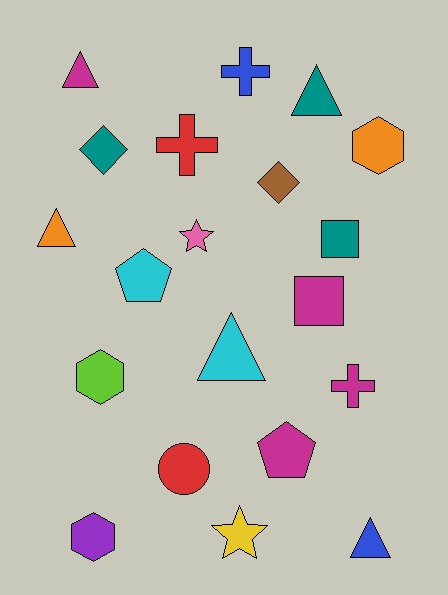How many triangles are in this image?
There are 5 triangles.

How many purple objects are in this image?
There is 1 purple object.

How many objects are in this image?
There are 20 objects.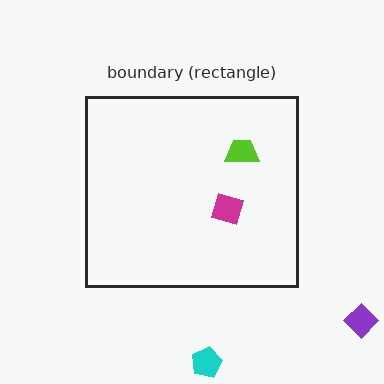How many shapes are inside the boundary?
2 inside, 2 outside.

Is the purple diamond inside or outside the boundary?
Outside.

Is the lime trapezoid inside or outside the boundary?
Inside.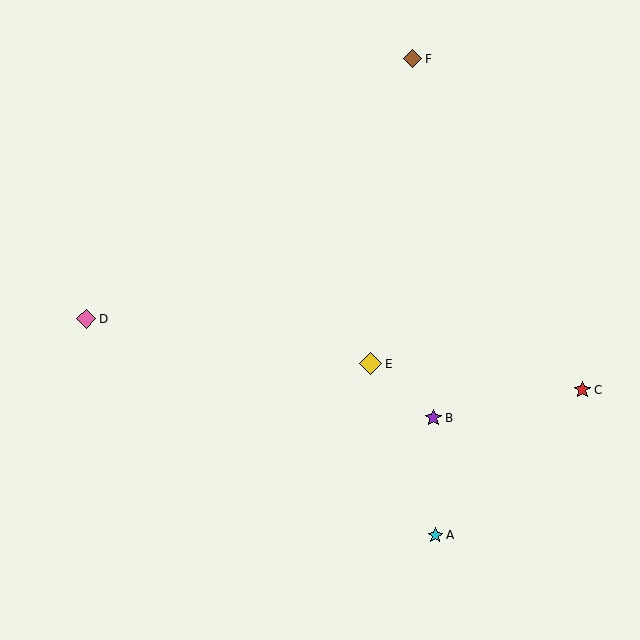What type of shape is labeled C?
Shape C is a red star.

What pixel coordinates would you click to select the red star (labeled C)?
Click at (582, 390) to select the red star C.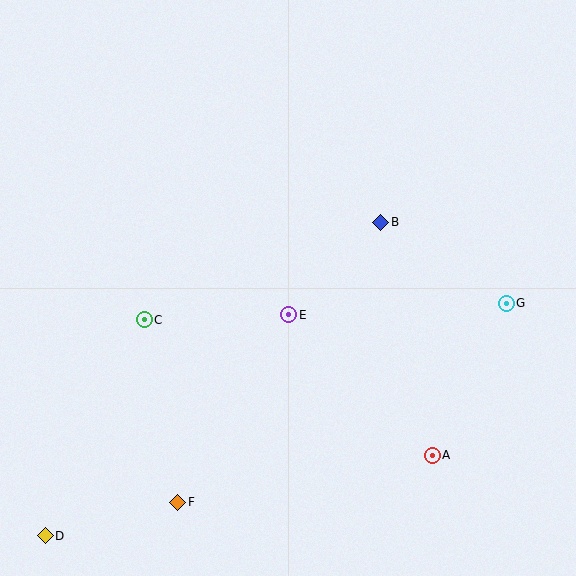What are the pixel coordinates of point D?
Point D is at (45, 536).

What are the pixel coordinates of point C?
Point C is at (144, 320).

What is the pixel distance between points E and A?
The distance between E and A is 201 pixels.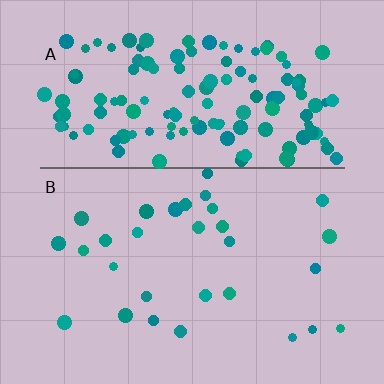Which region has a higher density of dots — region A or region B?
A (the top).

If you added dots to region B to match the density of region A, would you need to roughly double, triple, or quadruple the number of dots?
Approximately quadruple.